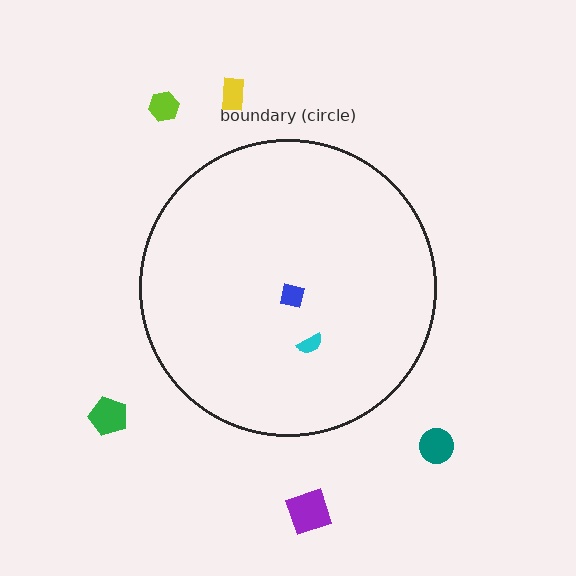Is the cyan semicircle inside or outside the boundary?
Inside.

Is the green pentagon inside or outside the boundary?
Outside.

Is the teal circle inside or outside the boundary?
Outside.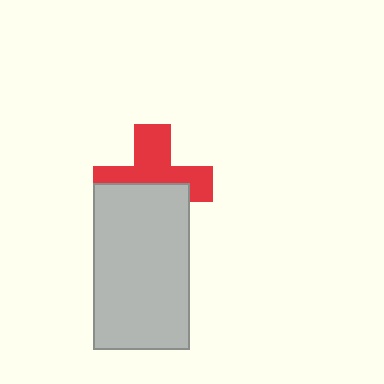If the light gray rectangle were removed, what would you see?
You would see the complete red cross.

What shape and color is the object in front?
The object in front is a light gray rectangle.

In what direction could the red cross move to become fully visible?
The red cross could move up. That would shift it out from behind the light gray rectangle entirely.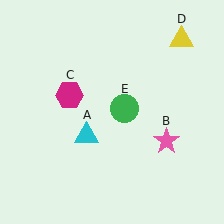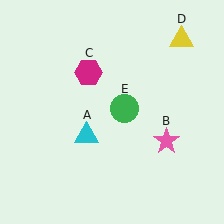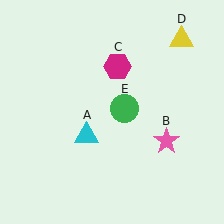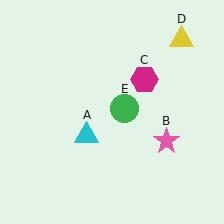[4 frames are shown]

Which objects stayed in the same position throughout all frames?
Cyan triangle (object A) and pink star (object B) and yellow triangle (object D) and green circle (object E) remained stationary.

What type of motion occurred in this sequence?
The magenta hexagon (object C) rotated clockwise around the center of the scene.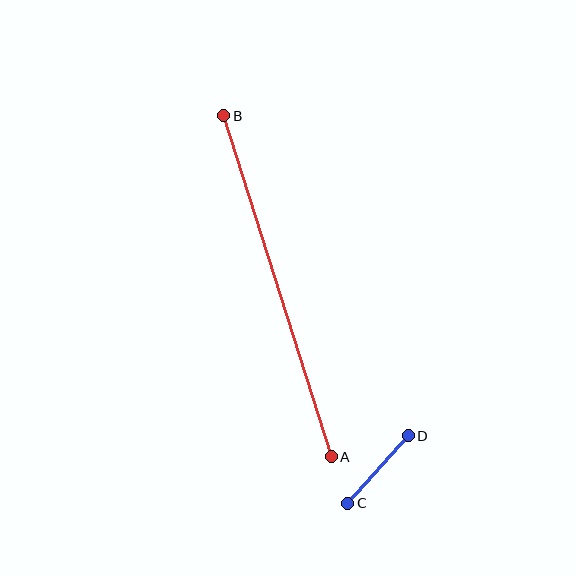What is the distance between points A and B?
The distance is approximately 358 pixels.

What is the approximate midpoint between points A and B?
The midpoint is at approximately (277, 286) pixels.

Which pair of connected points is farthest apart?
Points A and B are farthest apart.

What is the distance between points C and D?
The distance is approximately 91 pixels.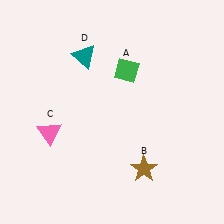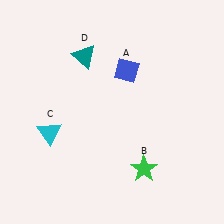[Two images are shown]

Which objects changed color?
A changed from green to blue. B changed from brown to green. C changed from pink to cyan.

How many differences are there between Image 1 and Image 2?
There are 3 differences between the two images.